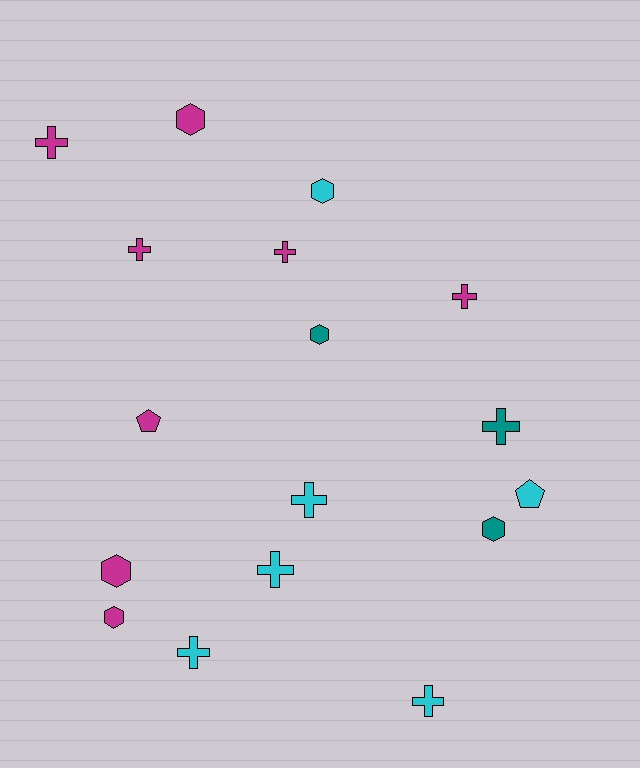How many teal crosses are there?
There is 1 teal cross.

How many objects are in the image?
There are 17 objects.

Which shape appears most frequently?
Cross, with 9 objects.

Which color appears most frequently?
Magenta, with 8 objects.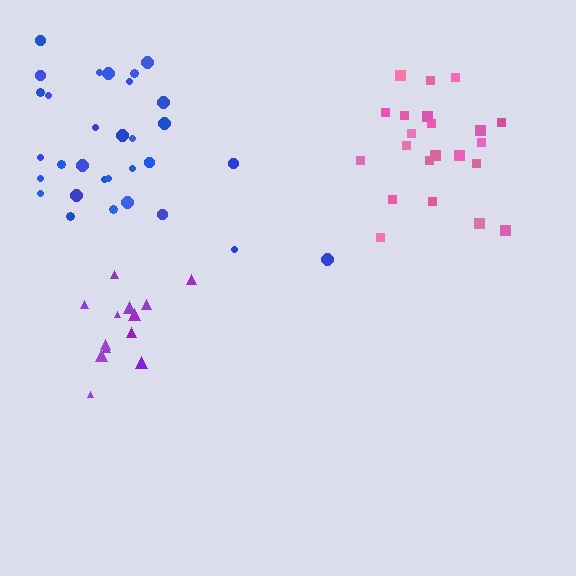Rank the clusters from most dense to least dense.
pink, purple, blue.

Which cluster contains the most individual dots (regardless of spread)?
Blue (31).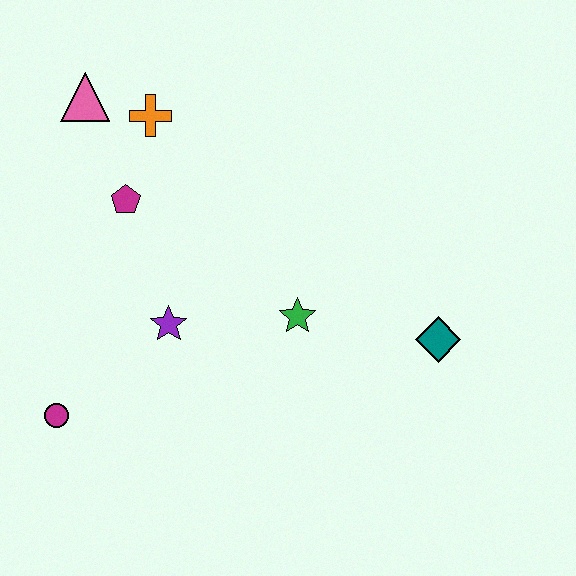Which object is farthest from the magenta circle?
The teal diamond is farthest from the magenta circle.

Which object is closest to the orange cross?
The pink triangle is closest to the orange cross.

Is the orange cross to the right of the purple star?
No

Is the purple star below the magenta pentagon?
Yes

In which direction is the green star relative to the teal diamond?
The green star is to the left of the teal diamond.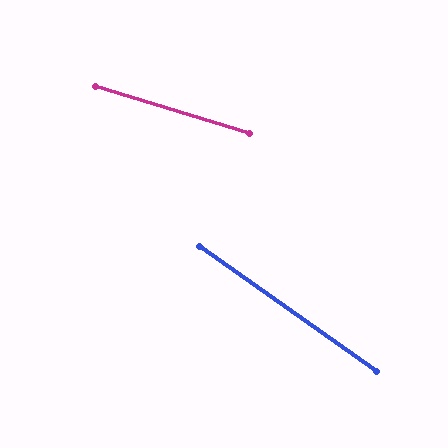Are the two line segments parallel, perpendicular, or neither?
Neither parallel nor perpendicular — they differ by about 18°.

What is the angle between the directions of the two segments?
Approximately 18 degrees.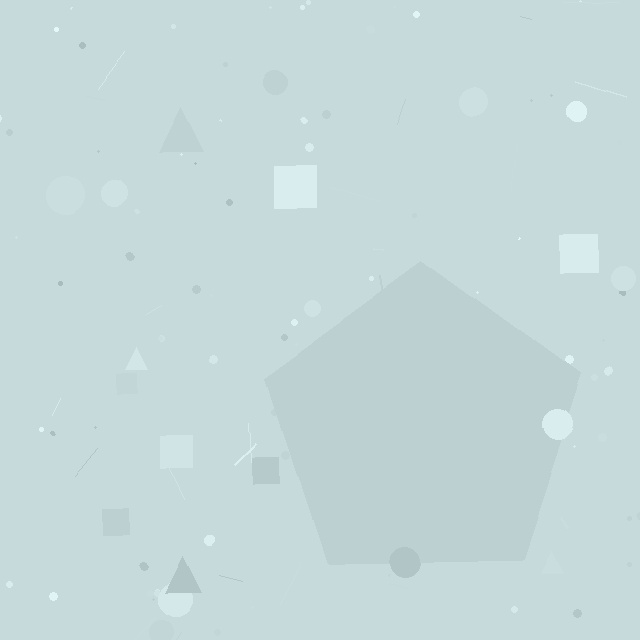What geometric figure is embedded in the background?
A pentagon is embedded in the background.